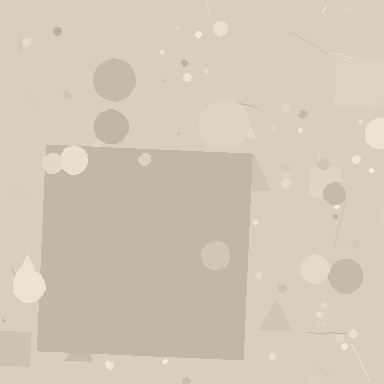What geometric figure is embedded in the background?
A square is embedded in the background.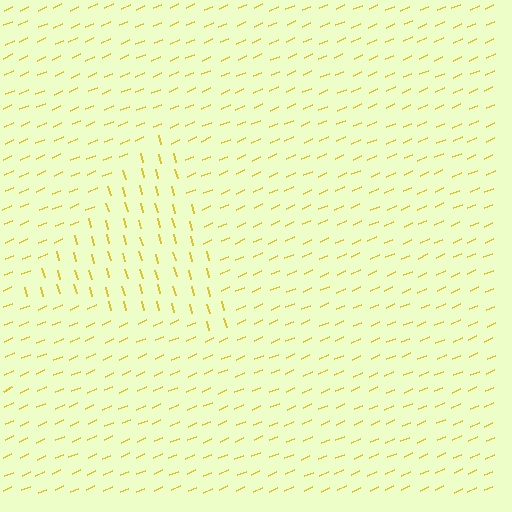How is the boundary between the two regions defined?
The boundary is defined purely by a change in line orientation (approximately 82 degrees difference). All lines are the same color and thickness.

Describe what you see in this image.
The image is filled with small yellow line segments. A triangle region in the image has lines oriented differently from the surrounding lines, creating a visible texture boundary.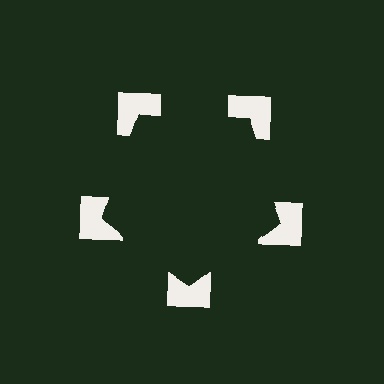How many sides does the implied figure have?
5 sides.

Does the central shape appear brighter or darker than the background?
It typically appears slightly darker than the background, even though no actual brightness change is drawn.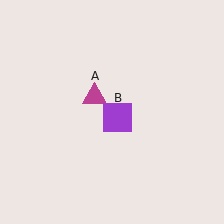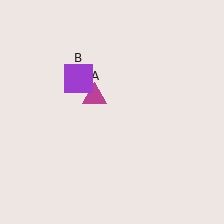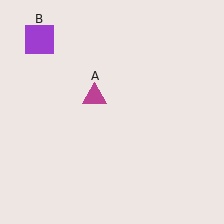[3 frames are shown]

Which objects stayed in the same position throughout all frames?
Magenta triangle (object A) remained stationary.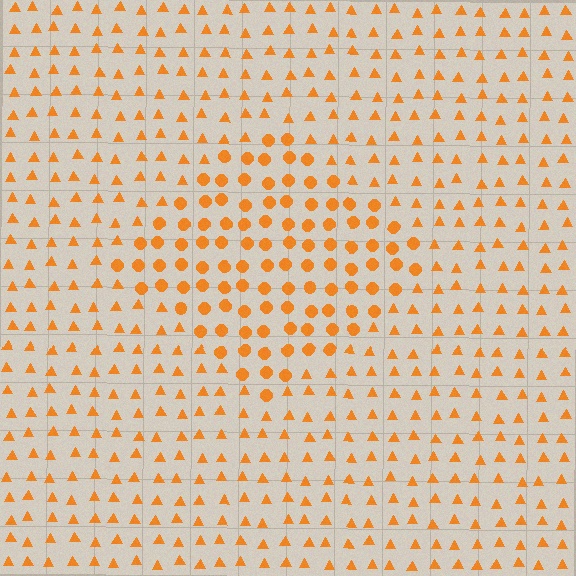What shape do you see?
I see a diamond.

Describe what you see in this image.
The image is filled with small orange elements arranged in a uniform grid. A diamond-shaped region contains circles, while the surrounding area contains triangles. The boundary is defined purely by the change in element shape.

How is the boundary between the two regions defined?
The boundary is defined by a change in element shape: circles inside vs. triangles outside. All elements share the same color and spacing.